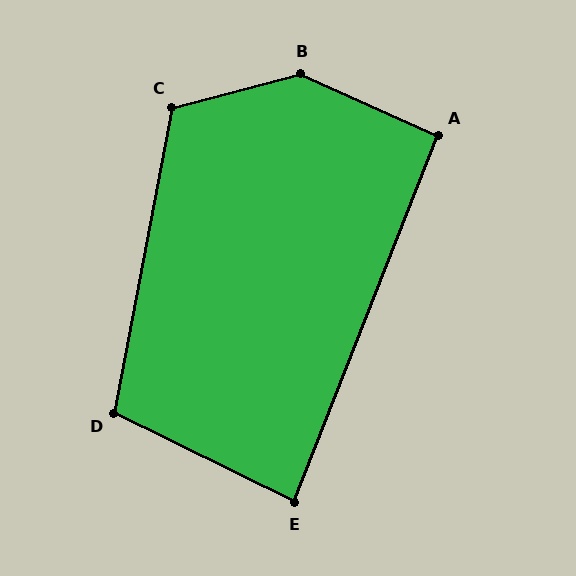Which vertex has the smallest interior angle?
E, at approximately 85 degrees.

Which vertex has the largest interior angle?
B, at approximately 141 degrees.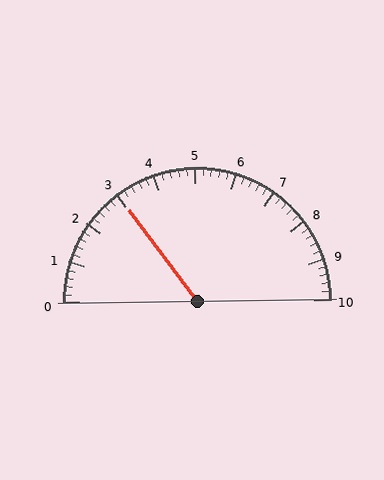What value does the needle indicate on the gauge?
The needle indicates approximately 3.0.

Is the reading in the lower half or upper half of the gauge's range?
The reading is in the lower half of the range (0 to 10).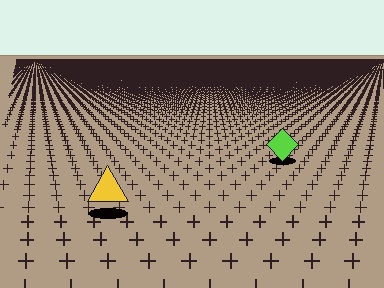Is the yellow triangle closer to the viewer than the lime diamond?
Yes. The yellow triangle is closer — you can tell from the texture gradient: the ground texture is coarser near it.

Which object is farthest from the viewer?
The lime diamond is farthest from the viewer. It appears smaller and the ground texture around it is denser.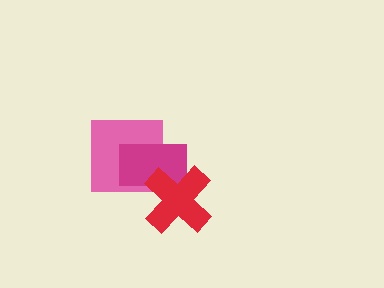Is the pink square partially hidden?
Yes, it is partially covered by another shape.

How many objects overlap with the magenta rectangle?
2 objects overlap with the magenta rectangle.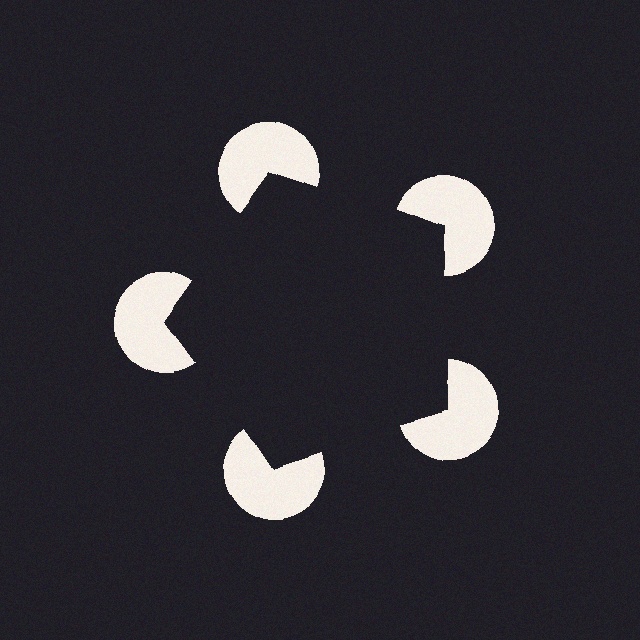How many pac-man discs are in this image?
There are 5 — one at each vertex of the illusory pentagon.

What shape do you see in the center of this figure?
An illusory pentagon — its edges are inferred from the aligned wedge cuts in the pac-man discs, not physically drawn.